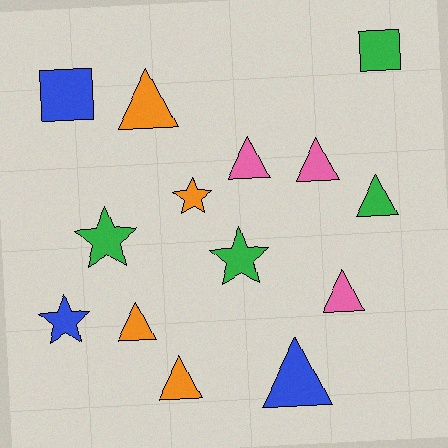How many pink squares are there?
There are no pink squares.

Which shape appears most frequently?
Triangle, with 8 objects.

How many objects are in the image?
There are 14 objects.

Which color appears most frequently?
Orange, with 4 objects.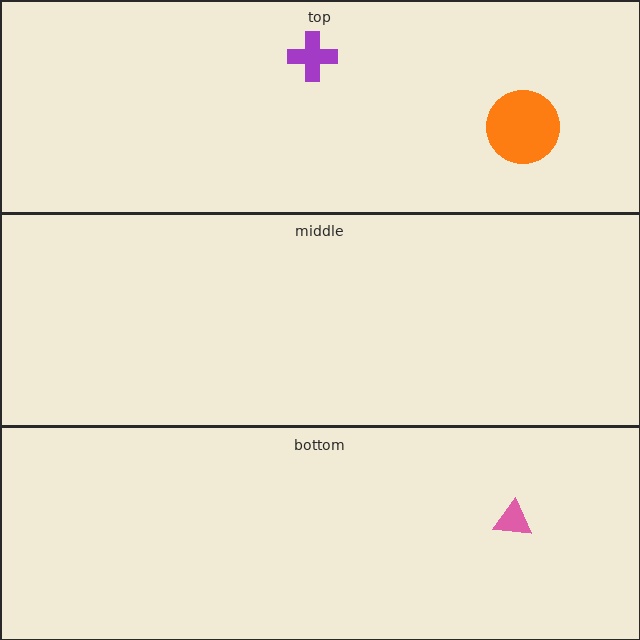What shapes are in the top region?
The orange circle, the purple cross.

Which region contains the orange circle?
The top region.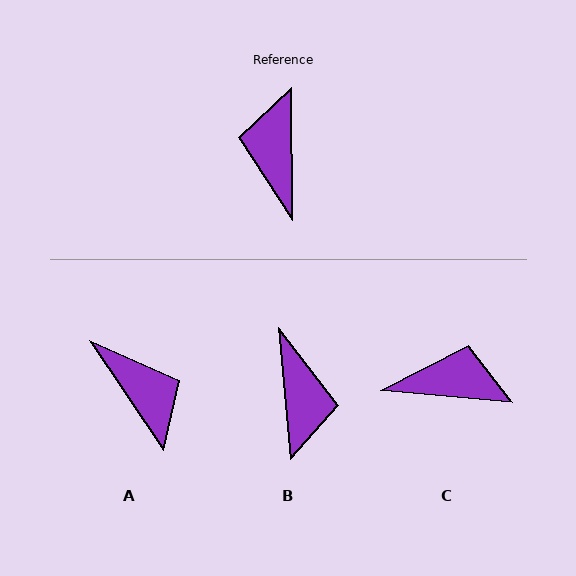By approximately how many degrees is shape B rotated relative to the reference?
Approximately 175 degrees clockwise.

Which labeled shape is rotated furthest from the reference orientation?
B, about 175 degrees away.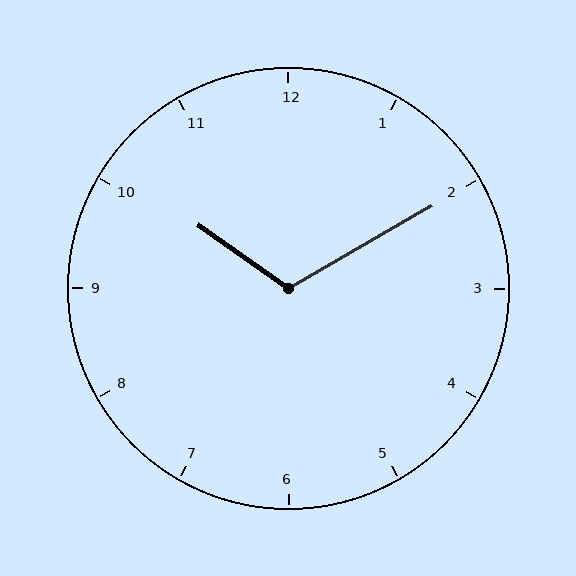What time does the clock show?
10:10.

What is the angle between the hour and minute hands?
Approximately 115 degrees.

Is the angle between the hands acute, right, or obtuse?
It is obtuse.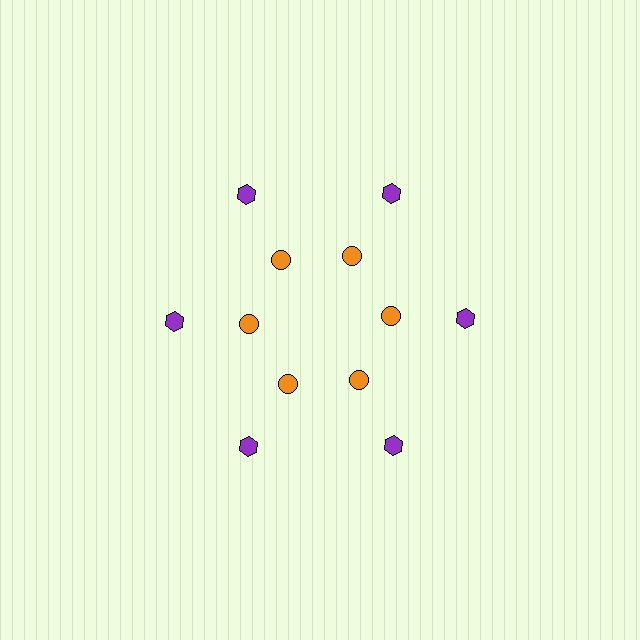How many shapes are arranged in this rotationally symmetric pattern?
There are 12 shapes, arranged in 6 groups of 2.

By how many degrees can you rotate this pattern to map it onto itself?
The pattern maps onto itself every 60 degrees of rotation.